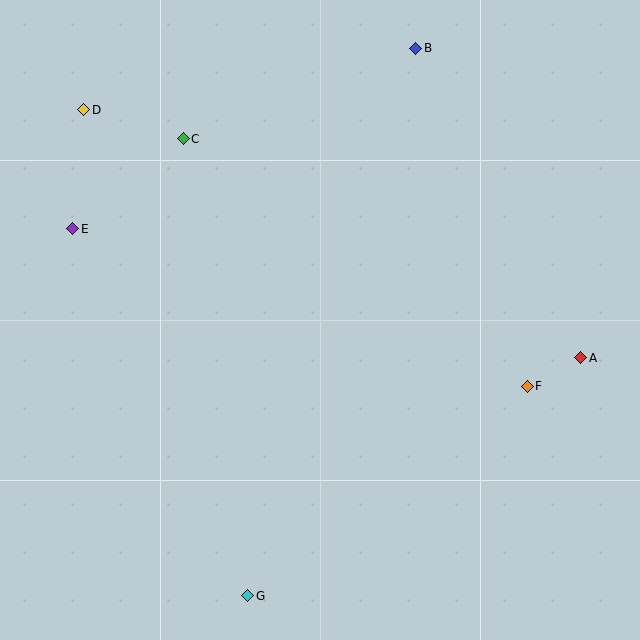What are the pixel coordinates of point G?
Point G is at (248, 596).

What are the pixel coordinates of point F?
Point F is at (527, 386).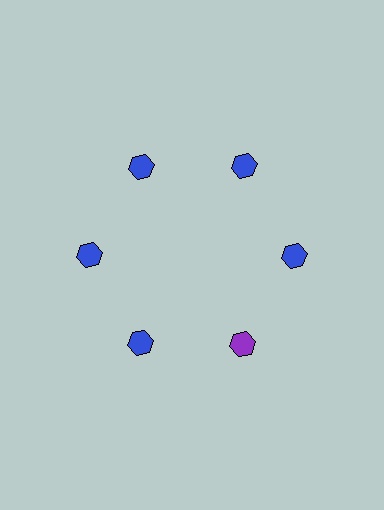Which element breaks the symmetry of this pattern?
The purple hexagon at roughly the 5 o'clock position breaks the symmetry. All other shapes are blue hexagons.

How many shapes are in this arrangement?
There are 6 shapes arranged in a ring pattern.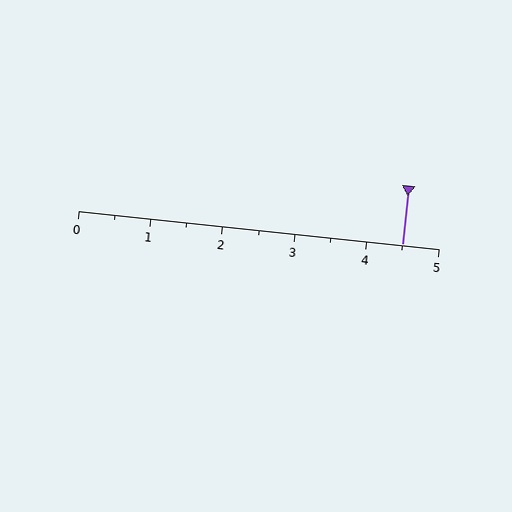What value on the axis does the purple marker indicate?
The marker indicates approximately 4.5.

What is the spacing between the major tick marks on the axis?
The major ticks are spaced 1 apart.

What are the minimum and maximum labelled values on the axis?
The axis runs from 0 to 5.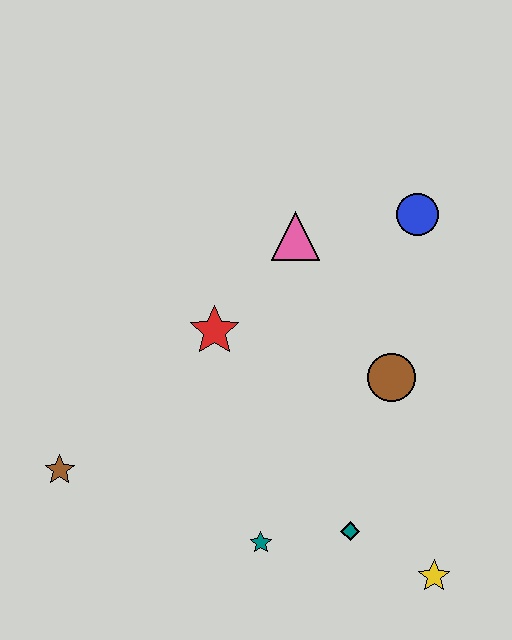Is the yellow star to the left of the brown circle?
No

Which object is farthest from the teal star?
The blue circle is farthest from the teal star.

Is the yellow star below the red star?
Yes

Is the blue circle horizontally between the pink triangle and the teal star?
No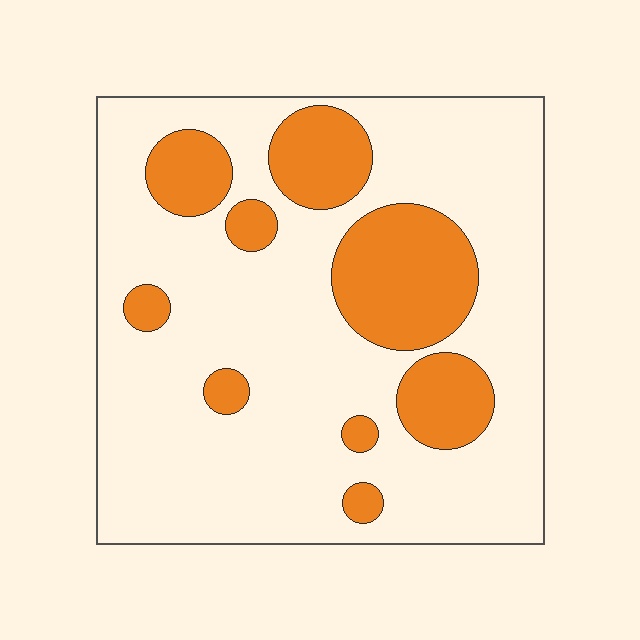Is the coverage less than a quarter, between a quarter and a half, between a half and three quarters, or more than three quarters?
Less than a quarter.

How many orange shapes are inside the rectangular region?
9.